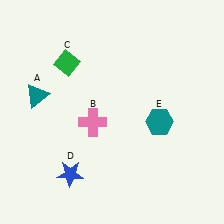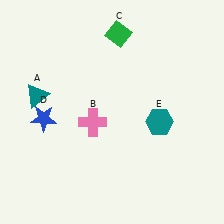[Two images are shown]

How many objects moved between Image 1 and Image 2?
2 objects moved between the two images.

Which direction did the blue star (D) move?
The blue star (D) moved up.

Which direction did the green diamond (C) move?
The green diamond (C) moved right.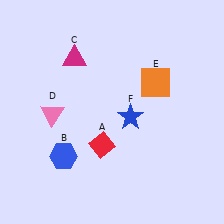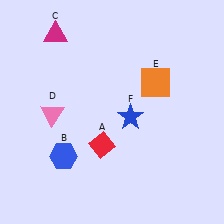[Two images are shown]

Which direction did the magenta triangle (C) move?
The magenta triangle (C) moved up.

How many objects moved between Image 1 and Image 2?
1 object moved between the two images.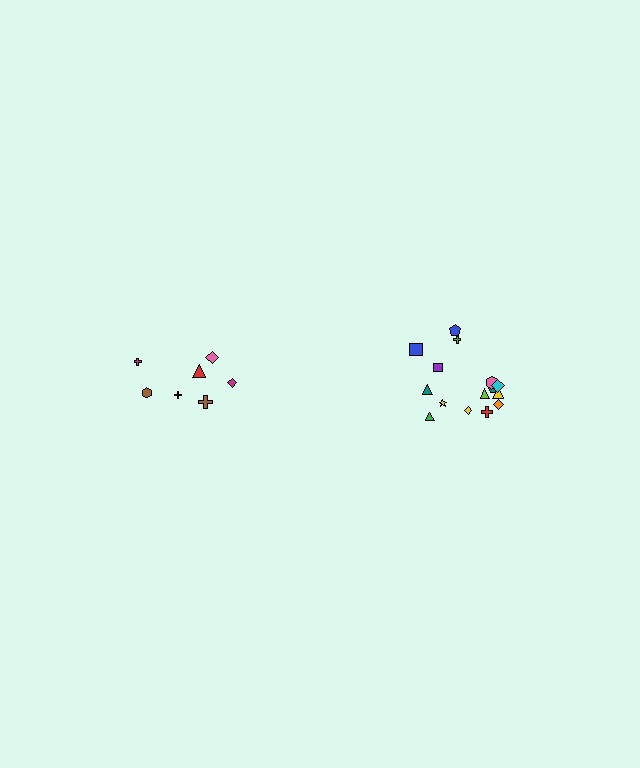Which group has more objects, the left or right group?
The right group.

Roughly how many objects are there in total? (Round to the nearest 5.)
Roughly 20 objects in total.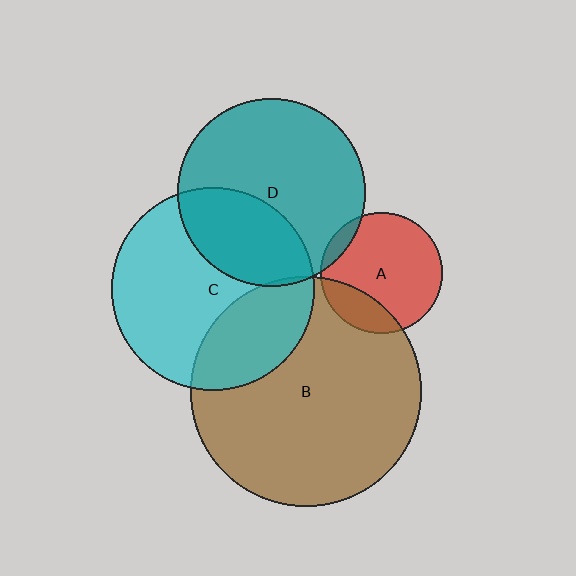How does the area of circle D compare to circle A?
Approximately 2.4 times.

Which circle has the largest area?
Circle B (brown).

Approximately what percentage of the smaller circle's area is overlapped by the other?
Approximately 20%.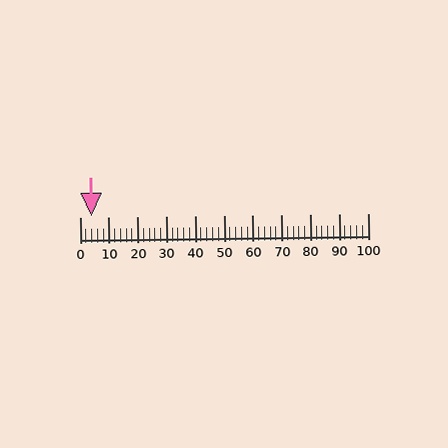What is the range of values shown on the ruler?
The ruler shows values from 0 to 100.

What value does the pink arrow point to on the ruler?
The pink arrow points to approximately 4.